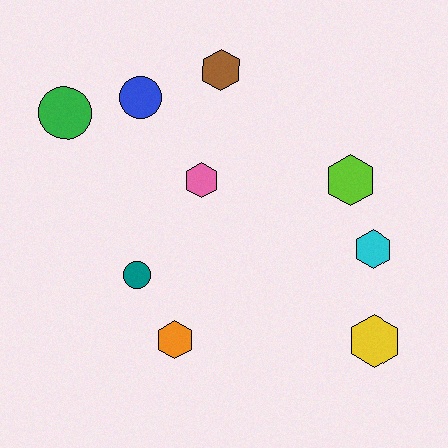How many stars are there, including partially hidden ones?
There are no stars.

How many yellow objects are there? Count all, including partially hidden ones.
There is 1 yellow object.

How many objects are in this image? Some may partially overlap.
There are 9 objects.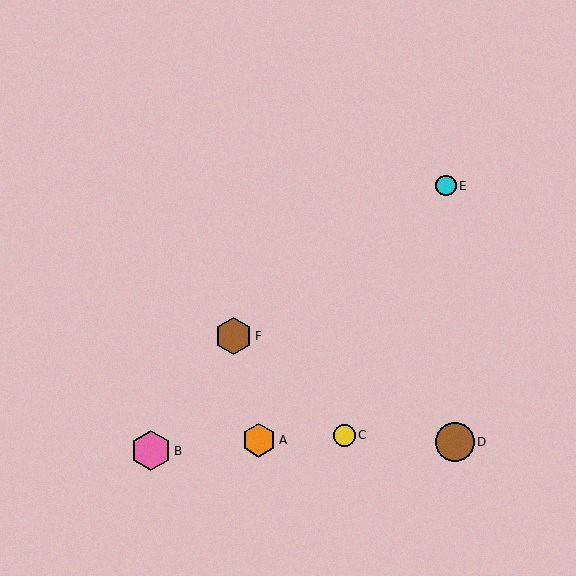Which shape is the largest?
The pink hexagon (labeled B) is the largest.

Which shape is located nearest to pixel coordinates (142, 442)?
The pink hexagon (labeled B) at (151, 451) is nearest to that location.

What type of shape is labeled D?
Shape D is a brown circle.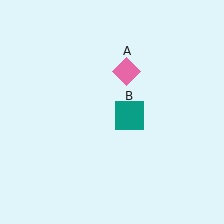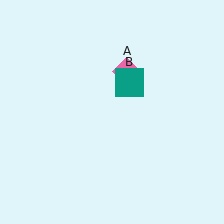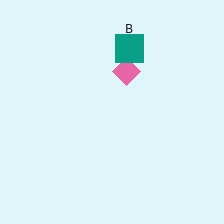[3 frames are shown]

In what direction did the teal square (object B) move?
The teal square (object B) moved up.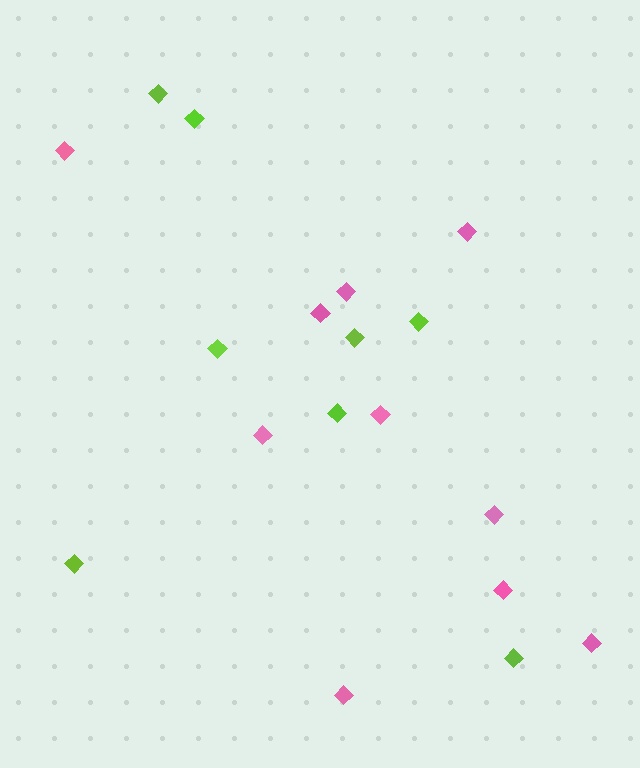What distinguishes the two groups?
There are 2 groups: one group of pink diamonds (10) and one group of lime diamonds (8).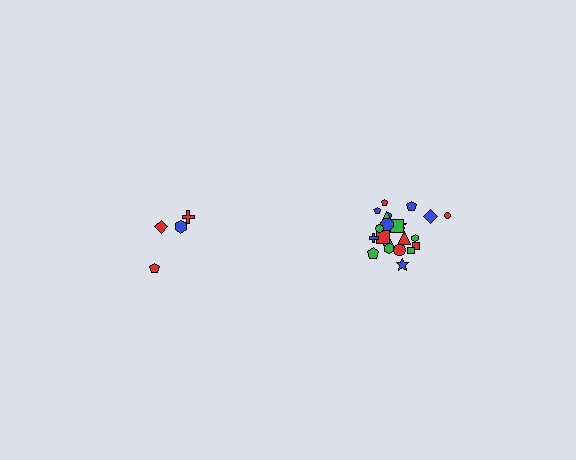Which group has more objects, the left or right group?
The right group.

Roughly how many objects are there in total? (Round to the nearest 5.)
Roughly 25 objects in total.